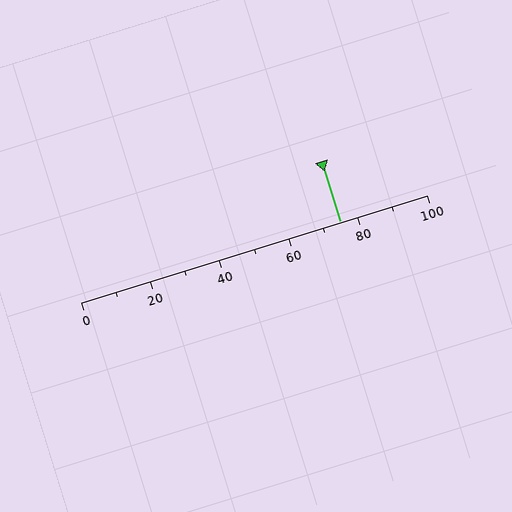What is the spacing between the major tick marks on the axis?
The major ticks are spaced 20 apart.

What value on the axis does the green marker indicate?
The marker indicates approximately 75.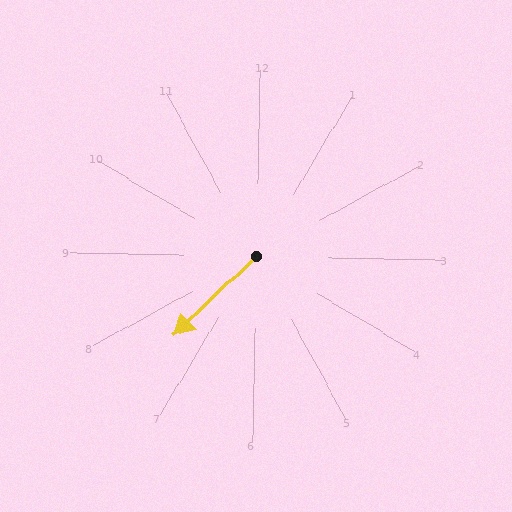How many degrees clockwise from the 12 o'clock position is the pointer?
Approximately 225 degrees.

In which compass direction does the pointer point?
Southwest.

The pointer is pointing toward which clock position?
Roughly 8 o'clock.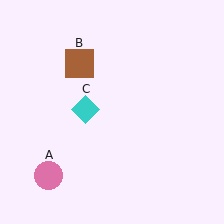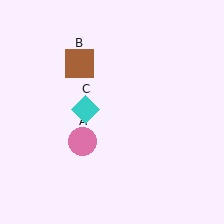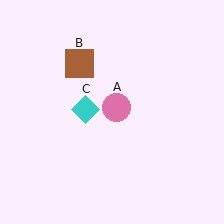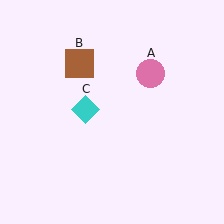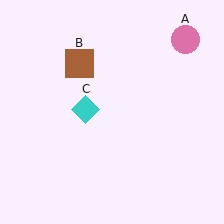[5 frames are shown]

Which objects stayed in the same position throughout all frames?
Brown square (object B) and cyan diamond (object C) remained stationary.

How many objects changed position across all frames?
1 object changed position: pink circle (object A).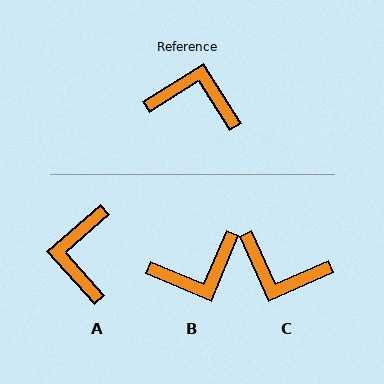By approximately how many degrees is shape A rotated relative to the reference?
Approximately 99 degrees counter-clockwise.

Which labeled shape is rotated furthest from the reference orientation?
C, about 172 degrees away.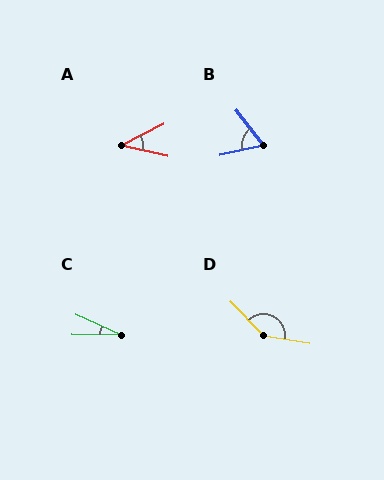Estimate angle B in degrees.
Approximately 64 degrees.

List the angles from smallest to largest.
C (24°), A (40°), B (64°), D (143°).